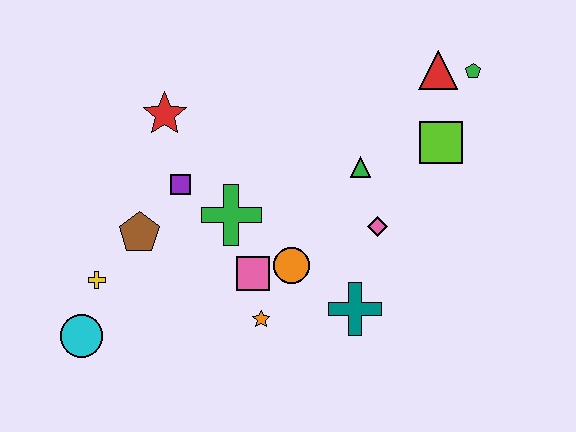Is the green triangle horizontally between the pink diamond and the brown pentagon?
Yes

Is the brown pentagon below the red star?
Yes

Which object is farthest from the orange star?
The green pentagon is farthest from the orange star.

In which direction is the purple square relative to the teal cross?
The purple square is to the left of the teal cross.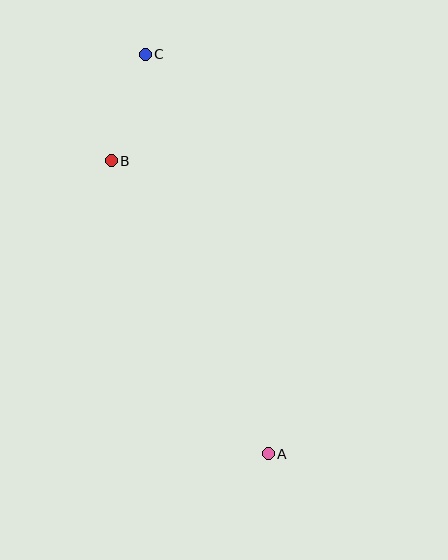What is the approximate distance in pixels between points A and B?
The distance between A and B is approximately 332 pixels.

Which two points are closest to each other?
Points B and C are closest to each other.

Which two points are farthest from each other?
Points A and C are farthest from each other.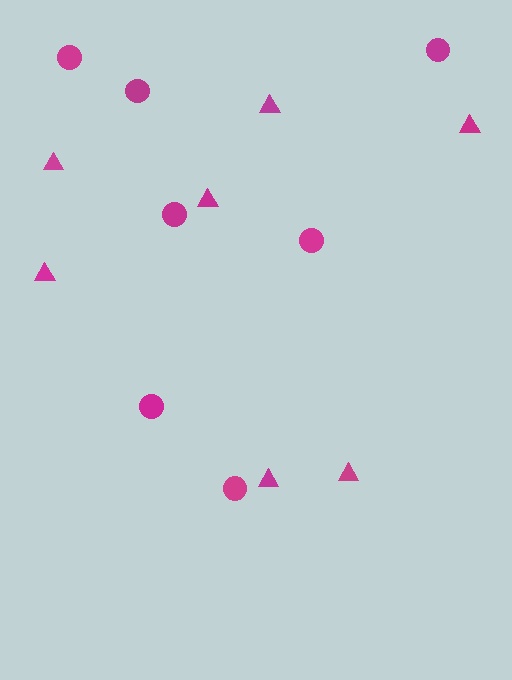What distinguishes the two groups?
There are 2 groups: one group of triangles (7) and one group of circles (7).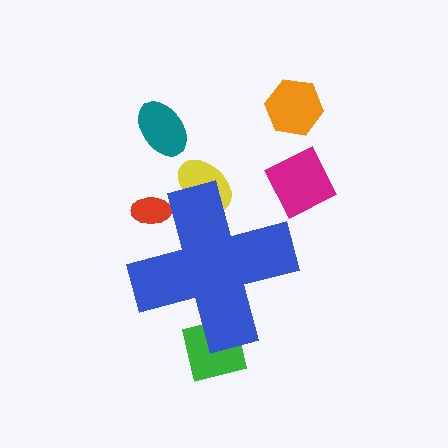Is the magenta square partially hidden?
No, the magenta square is fully visible.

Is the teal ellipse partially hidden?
No, the teal ellipse is fully visible.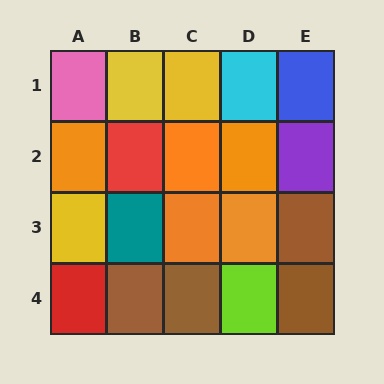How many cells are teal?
1 cell is teal.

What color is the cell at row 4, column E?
Brown.